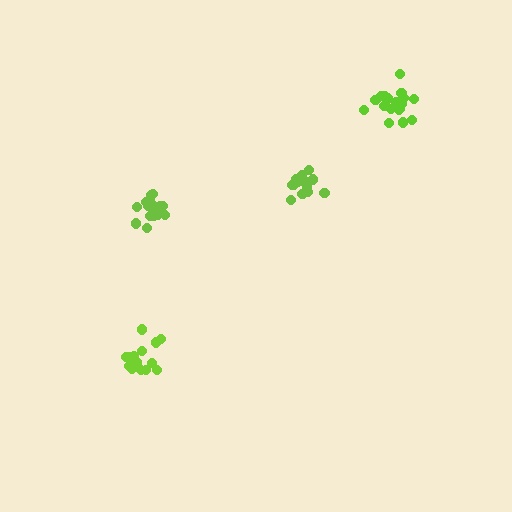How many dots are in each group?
Group 1: 17 dots, Group 2: 19 dots, Group 3: 19 dots, Group 4: 16 dots (71 total).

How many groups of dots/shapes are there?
There are 4 groups.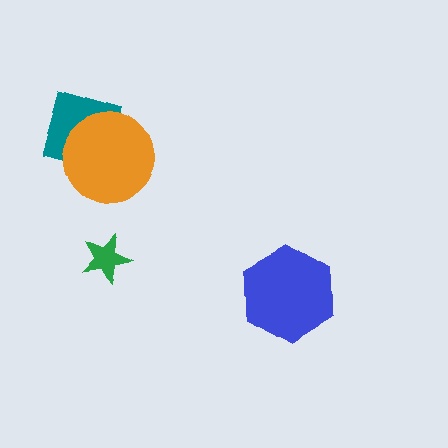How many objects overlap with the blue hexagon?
0 objects overlap with the blue hexagon.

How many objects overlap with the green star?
0 objects overlap with the green star.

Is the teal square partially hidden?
Yes, it is partially covered by another shape.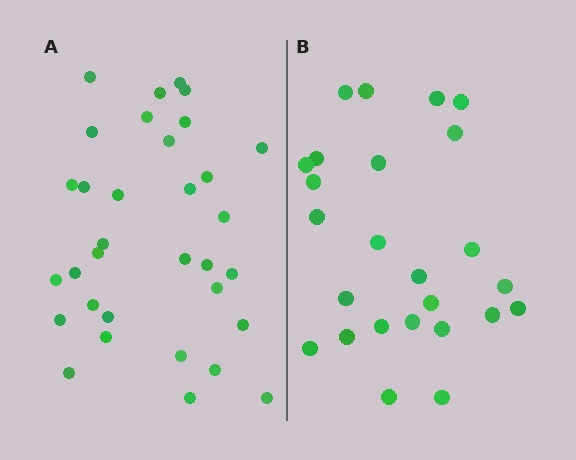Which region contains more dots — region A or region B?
Region A (the left region) has more dots.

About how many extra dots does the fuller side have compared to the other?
Region A has roughly 8 or so more dots than region B.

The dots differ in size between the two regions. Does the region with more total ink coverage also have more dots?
No. Region B has more total ink coverage because its dots are larger, but region A actually contains more individual dots. Total area can be misleading — the number of items is what matters here.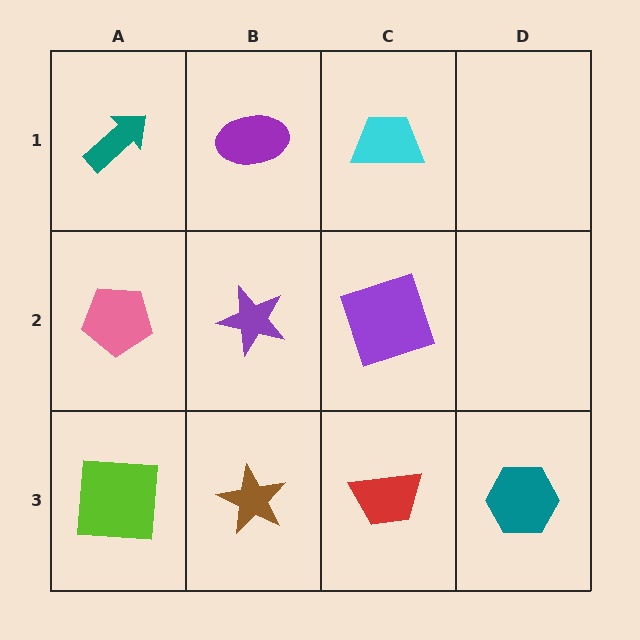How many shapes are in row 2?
3 shapes.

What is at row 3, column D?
A teal hexagon.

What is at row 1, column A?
A teal arrow.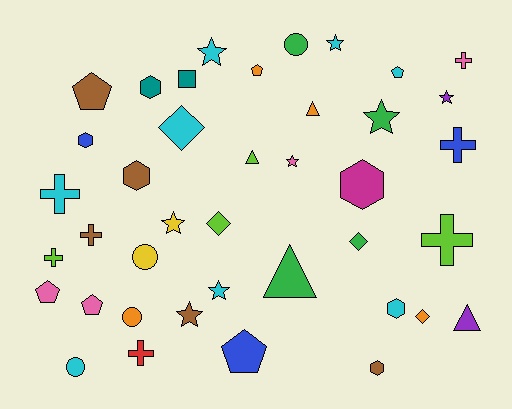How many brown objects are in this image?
There are 5 brown objects.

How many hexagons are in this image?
There are 6 hexagons.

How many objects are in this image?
There are 40 objects.